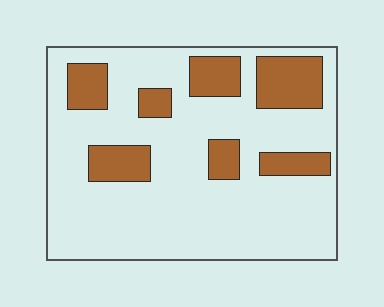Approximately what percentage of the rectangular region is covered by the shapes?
Approximately 20%.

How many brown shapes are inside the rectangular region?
7.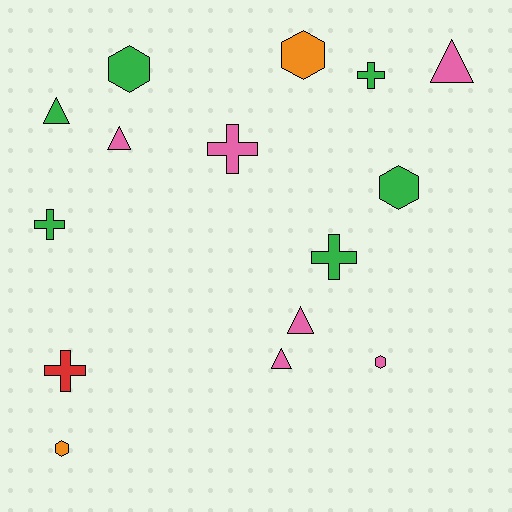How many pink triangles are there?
There are 4 pink triangles.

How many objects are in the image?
There are 15 objects.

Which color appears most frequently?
Pink, with 6 objects.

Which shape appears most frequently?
Cross, with 5 objects.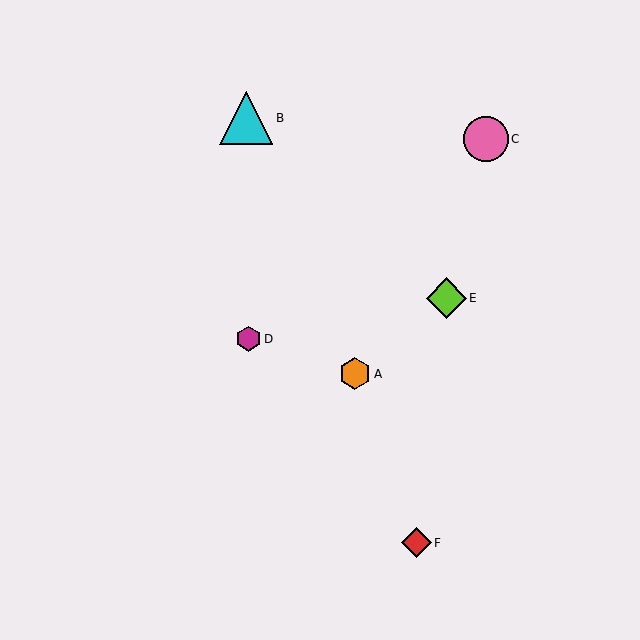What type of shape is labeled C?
Shape C is a pink circle.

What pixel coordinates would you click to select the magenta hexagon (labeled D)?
Click at (248, 339) to select the magenta hexagon D.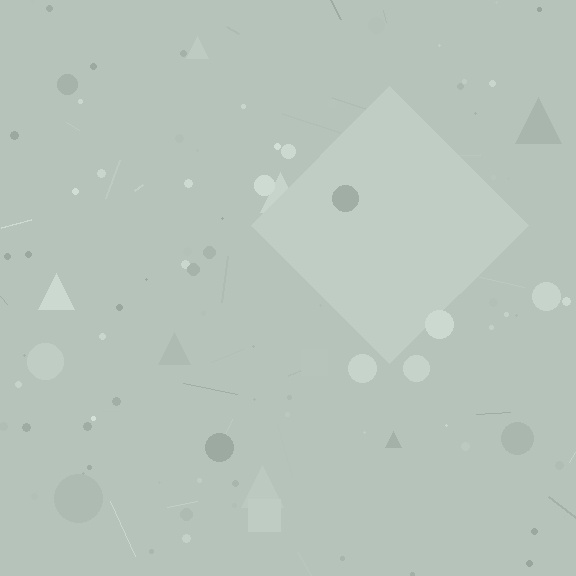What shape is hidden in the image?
A diamond is hidden in the image.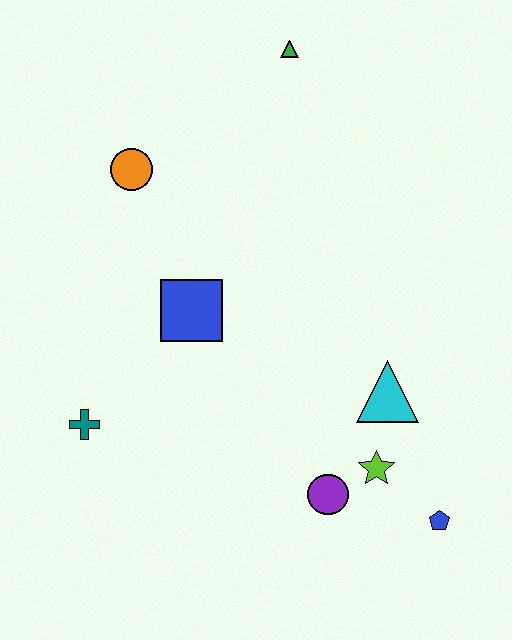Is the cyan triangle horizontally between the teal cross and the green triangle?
No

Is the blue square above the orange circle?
No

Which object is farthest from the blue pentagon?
The green triangle is farthest from the blue pentagon.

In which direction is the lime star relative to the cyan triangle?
The lime star is below the cyan triangle.